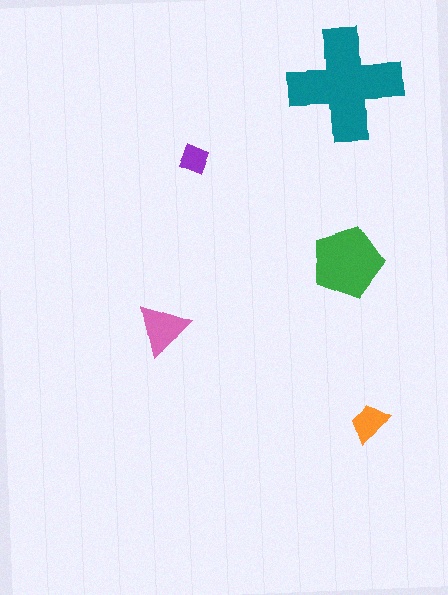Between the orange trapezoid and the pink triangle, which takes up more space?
The pink triangle.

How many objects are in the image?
There are 5 objects in the image.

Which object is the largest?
The teal cross.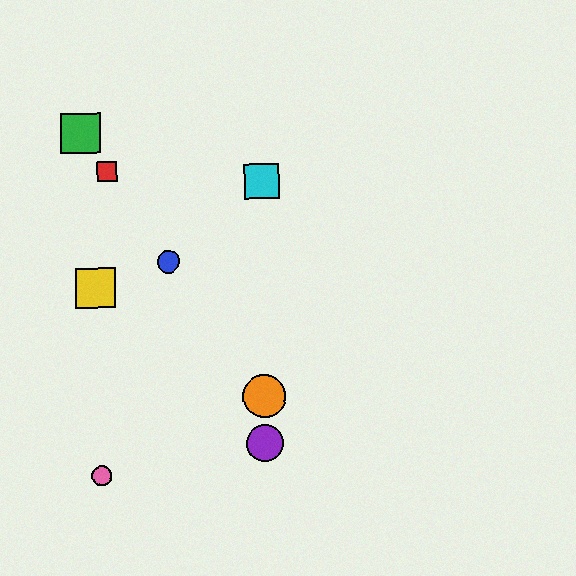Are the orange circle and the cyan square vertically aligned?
Yes, both are at x≈264.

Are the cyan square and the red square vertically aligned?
No, the cyan square is at x≈261 and the red square is at x≈107.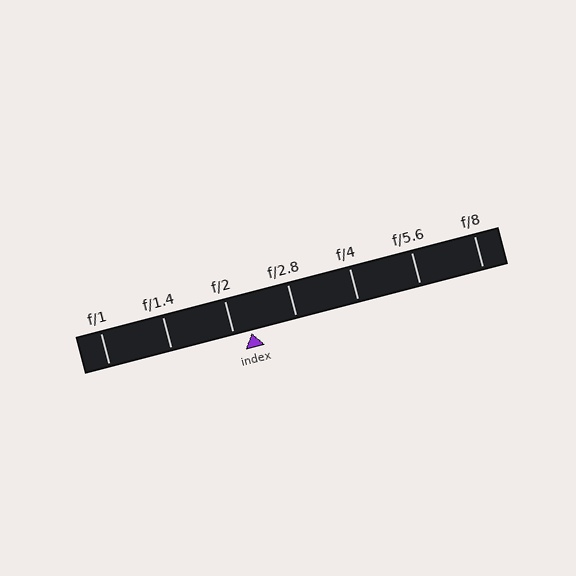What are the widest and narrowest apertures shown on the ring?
The widest aperture shown is f/1 and the narrowest is f/8.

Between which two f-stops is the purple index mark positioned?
The index mark is between f/2 and f/2.8.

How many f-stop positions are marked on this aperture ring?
There are 7 f-stop positions marked.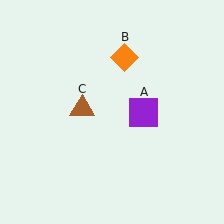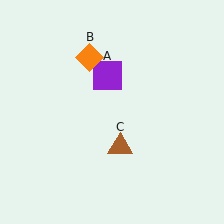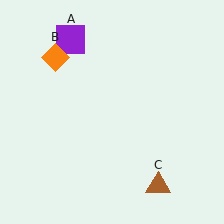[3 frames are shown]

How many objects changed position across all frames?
3 objects changed position: purple square (object A), orange diamond (object B), brown triangle (object C).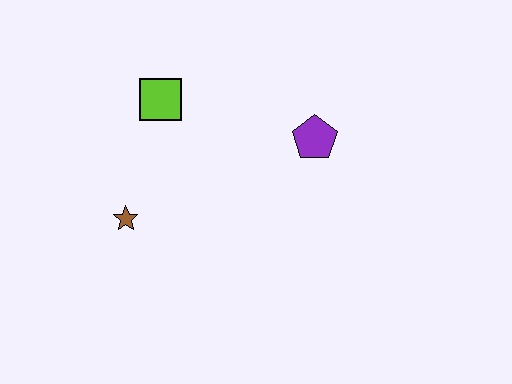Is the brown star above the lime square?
No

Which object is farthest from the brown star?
The purple pentagon is farthest from the brown star.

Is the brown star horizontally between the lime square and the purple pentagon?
No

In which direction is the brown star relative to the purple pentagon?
The brown star is to the left of the purple pentagon.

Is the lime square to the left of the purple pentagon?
Yes